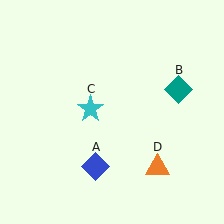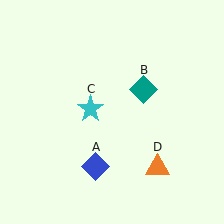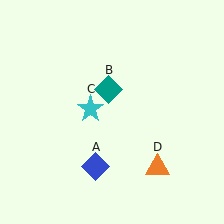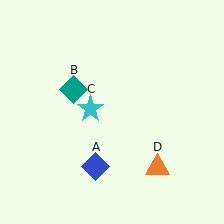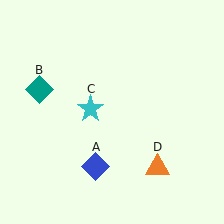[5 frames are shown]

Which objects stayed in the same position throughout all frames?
Blue diamond (object A) and cyan star (object C) and orange triangle (object D) remained stationary.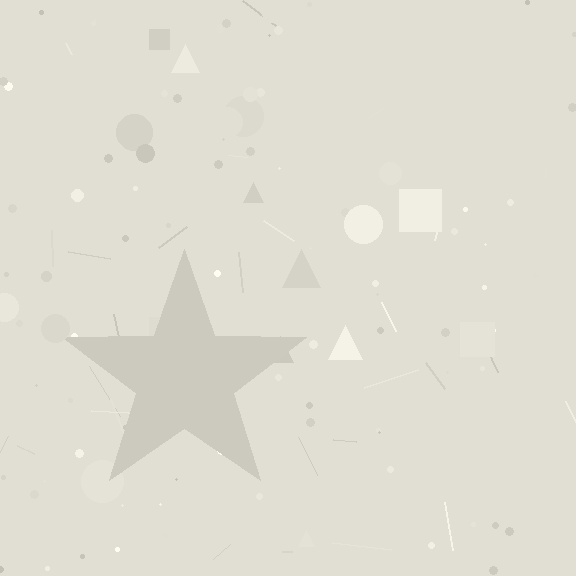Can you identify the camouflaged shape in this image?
The camouflaged shape is a star.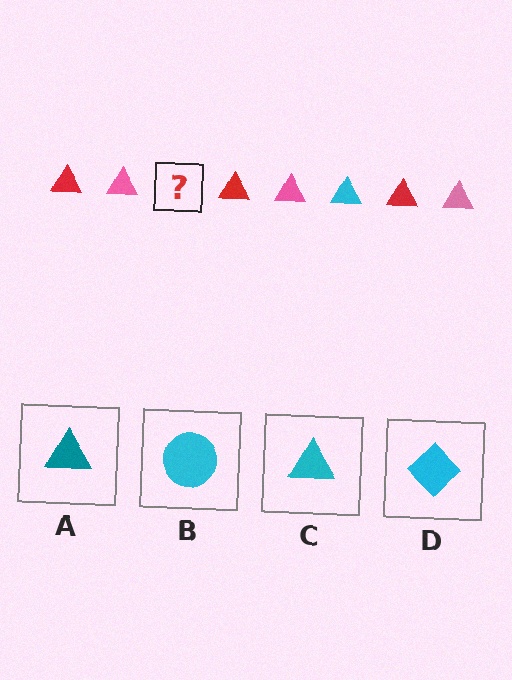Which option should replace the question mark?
Option C.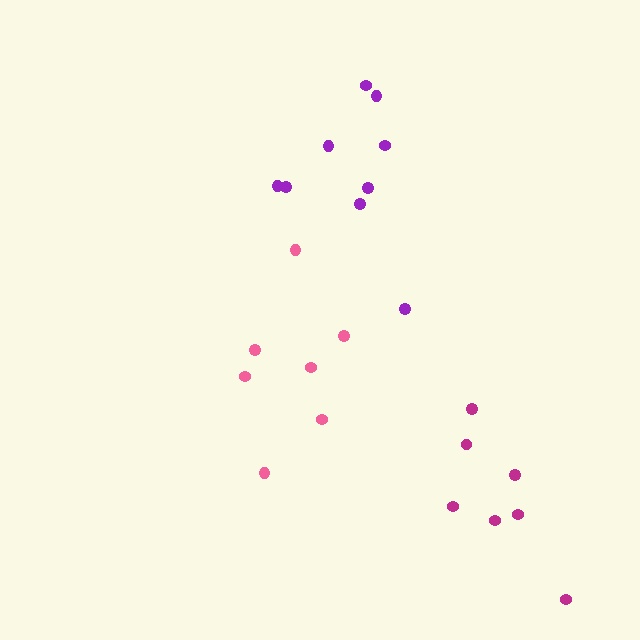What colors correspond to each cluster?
The clusters are colored: purple, pink, magenta.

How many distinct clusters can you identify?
There are 3 distinct clusters.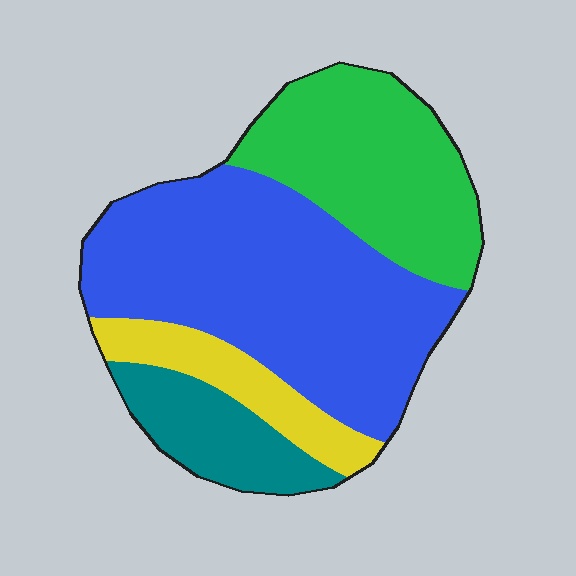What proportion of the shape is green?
Green takes up about one quarter (1/4) of the shape.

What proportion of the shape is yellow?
Yellow covers around 10% of the shape.